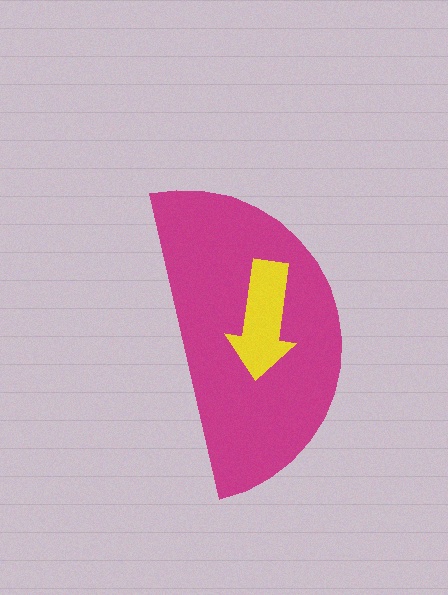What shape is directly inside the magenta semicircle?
The yellow arrow.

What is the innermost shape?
The yellow arrow.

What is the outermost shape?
The magenta semicircle.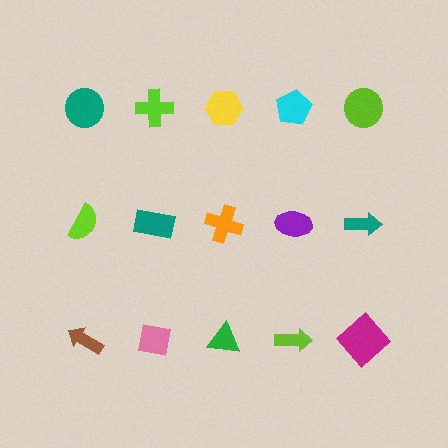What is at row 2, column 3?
An orange cross.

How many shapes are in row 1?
5 shapes.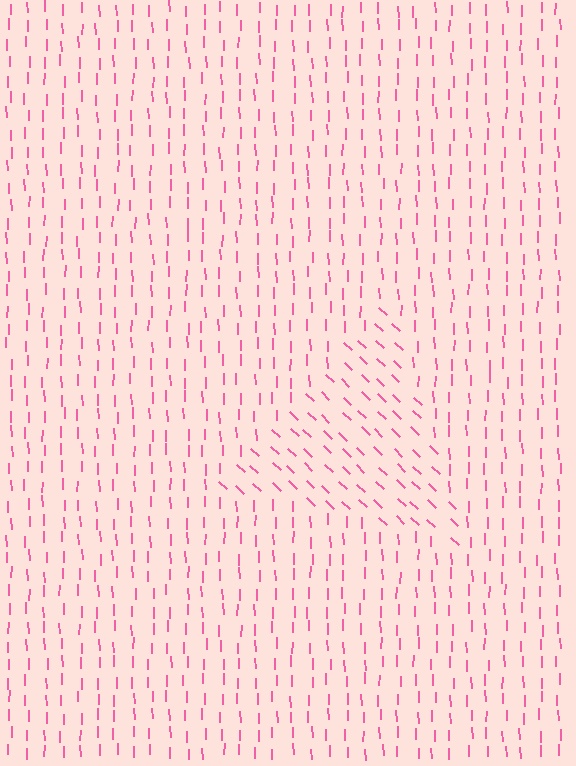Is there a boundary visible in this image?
Yes, there is a texture boundary formed by a change in line orientation.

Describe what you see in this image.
The image is filled with small pink line segments. A triangle region in the image has lines oriented differently from the surrounding lines, creating a visible texture boundary.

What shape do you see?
I see a triangle.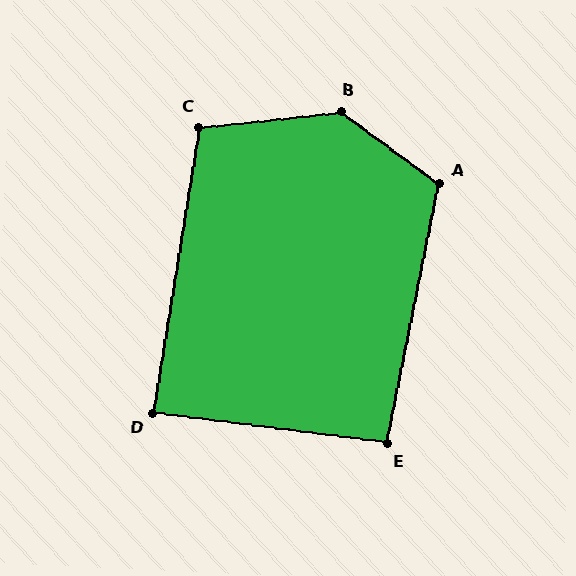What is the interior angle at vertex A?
Approximately 115 degrees (obtuse).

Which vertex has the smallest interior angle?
D, at approximately 88 degrees.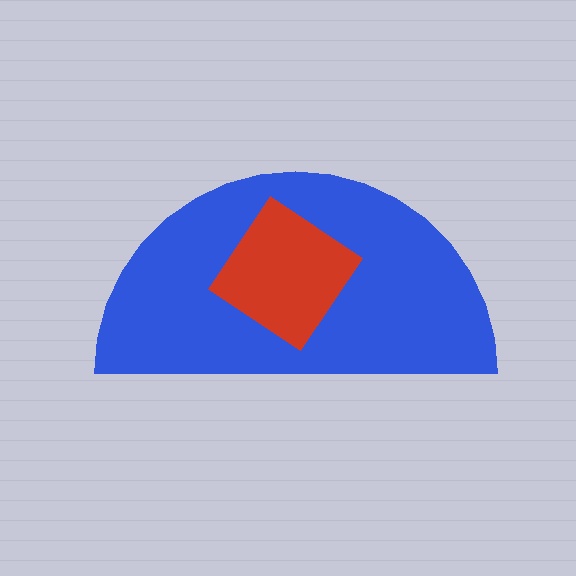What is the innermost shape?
The red diamond.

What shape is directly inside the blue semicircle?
The red diamond.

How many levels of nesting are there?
2.